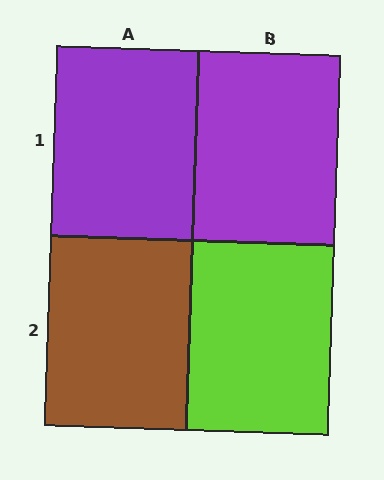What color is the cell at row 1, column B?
Purple.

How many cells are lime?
1 cell is lime.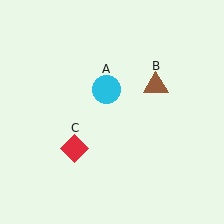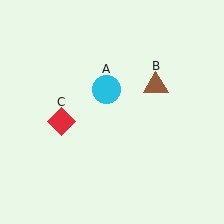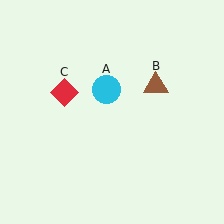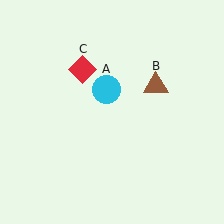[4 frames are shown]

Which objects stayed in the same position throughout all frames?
Cyan circle (object A) and brown triangle (object B) remained stationary.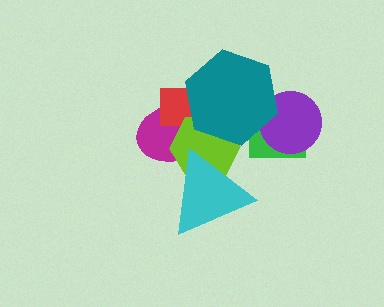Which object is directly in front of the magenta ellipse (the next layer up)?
The red rectangle is directly in front of the magenta ellipse.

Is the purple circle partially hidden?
Yes, it is partially covered by another shape.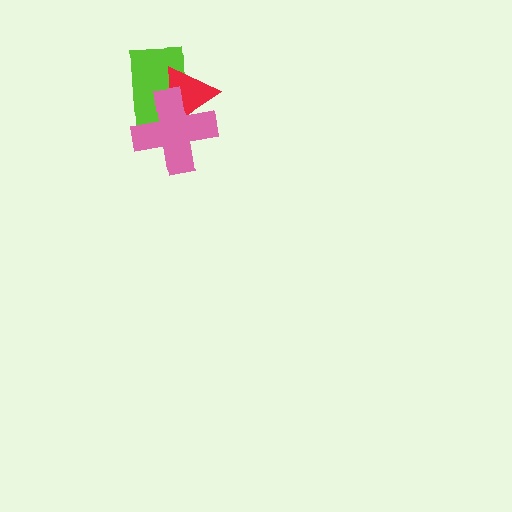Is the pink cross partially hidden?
No, no other shape covers it.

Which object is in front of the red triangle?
The pink cross is in front of the red triangle.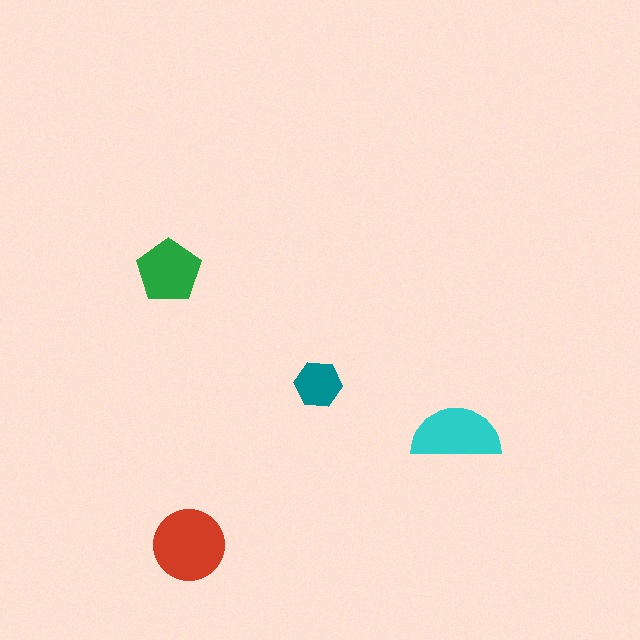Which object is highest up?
The green pentagon is topmost.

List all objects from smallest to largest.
The teal hexagon, the green pentagon, the cyan semicircle, the red circle.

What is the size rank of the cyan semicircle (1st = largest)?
2nd.